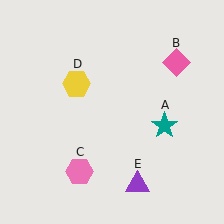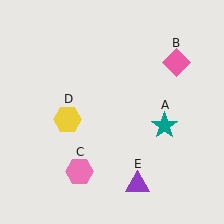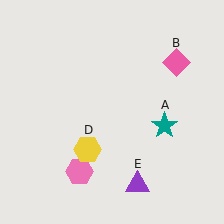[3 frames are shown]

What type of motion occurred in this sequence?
The yellow hexagon (object D) rotated counterclockwise around the center of the scene.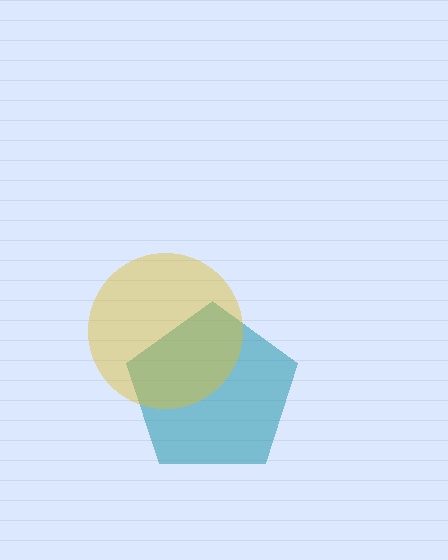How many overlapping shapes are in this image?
There are 2 overlapping shapes in the image.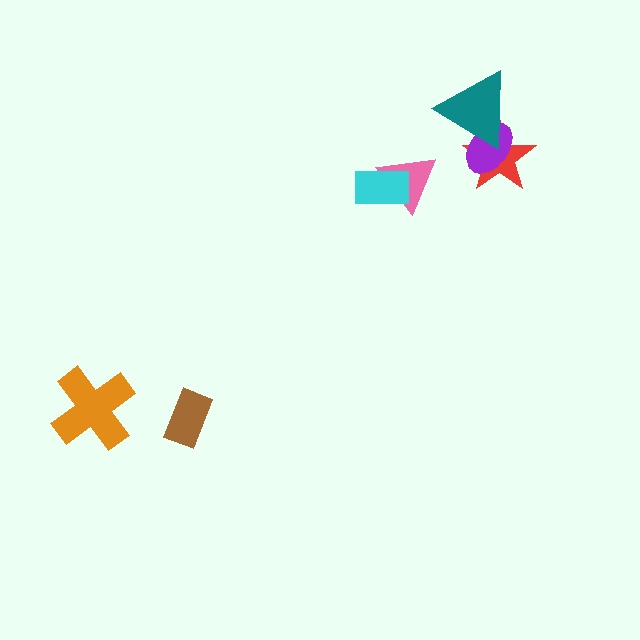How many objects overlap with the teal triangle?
2 objects overlap with the teal triangle.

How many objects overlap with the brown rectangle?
0 objects overlap with the brown rectangle.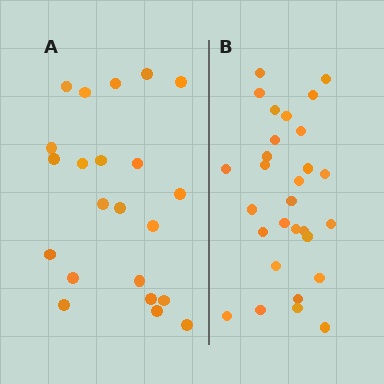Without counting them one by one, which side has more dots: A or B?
Region B (the right region) has more dots.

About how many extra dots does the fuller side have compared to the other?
Region B has roughly 8 or so more dots than region A.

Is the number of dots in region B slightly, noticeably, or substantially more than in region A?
Region B has noticeably more, but not dramatically so. The ratio is roughly 1.3 to 1.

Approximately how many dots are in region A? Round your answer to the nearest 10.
About 20 dots. (The exact count is 22, which rounds to 20.)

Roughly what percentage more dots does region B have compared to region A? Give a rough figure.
About 30% more.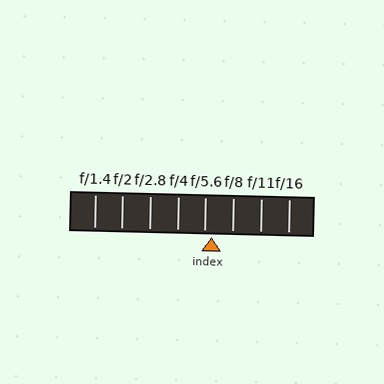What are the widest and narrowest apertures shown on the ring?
The widest aperture shown is f/1.4 and the narrowest is f/16.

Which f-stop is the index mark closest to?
The index mark is closest to f/5.6.